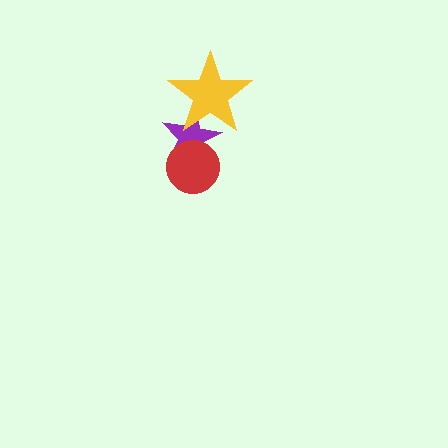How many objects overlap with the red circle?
1 object overlaps with the red circle.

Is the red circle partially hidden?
No, no other shape covers it.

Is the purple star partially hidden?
Yes, it is partially covered by another shape.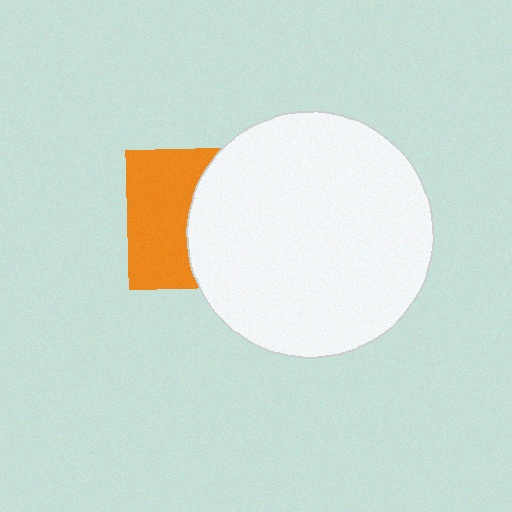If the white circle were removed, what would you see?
You would see the complete orange square.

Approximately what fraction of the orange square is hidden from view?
Roughly 51% of the orange square is hidden behind the white circle.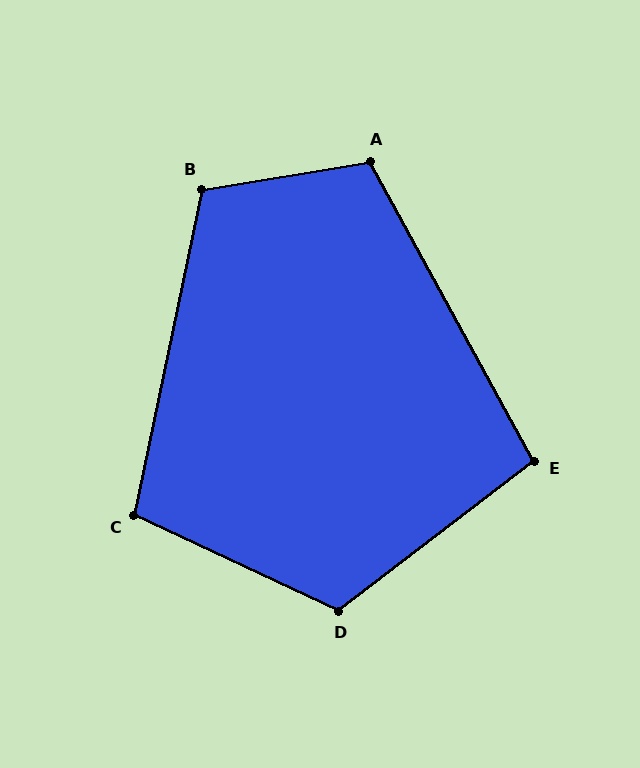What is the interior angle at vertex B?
Approximately 111 degrees (obtuse).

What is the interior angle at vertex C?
Approximately 103 degrees (obtuse).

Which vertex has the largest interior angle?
D, at approximately 118 degrees.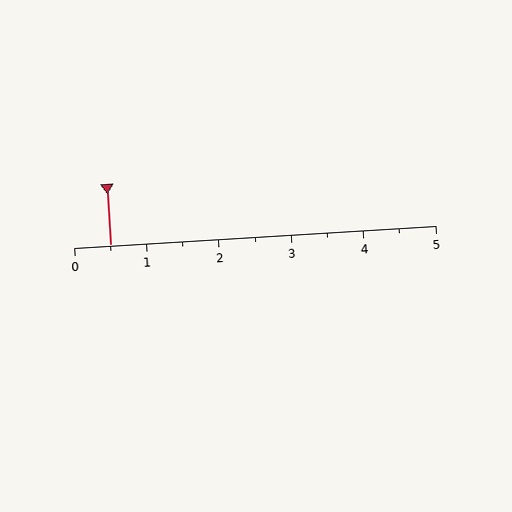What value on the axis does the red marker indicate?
The marker indicates approximately 0.5.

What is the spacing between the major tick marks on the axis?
The major ticks are spaced 1 apart.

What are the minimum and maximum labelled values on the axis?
The axis runs from 0 to 5.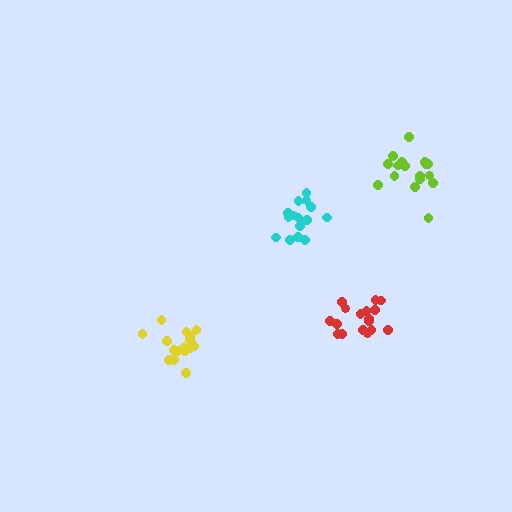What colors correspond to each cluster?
The clusters are colored: yellow, cyan, lime, red.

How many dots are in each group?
Group 1: 17 dots, Group 2: 16 dots, Group 3: 17 dots, Group 4: 17 dots (67 total).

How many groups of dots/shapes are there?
There are 4 groups.